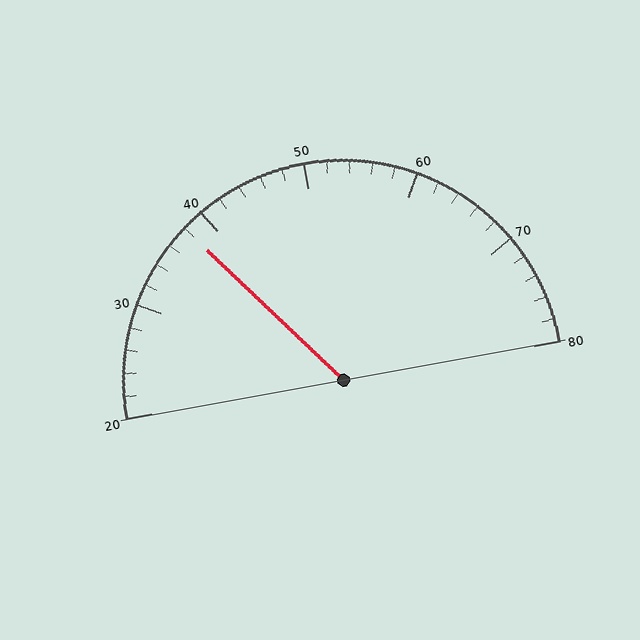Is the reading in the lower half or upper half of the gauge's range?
The reading is in the lower half of the range (20 to 80).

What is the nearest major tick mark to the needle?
The nearest major tick mark is 40.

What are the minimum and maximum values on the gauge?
The gauge ranges from 20 to 80.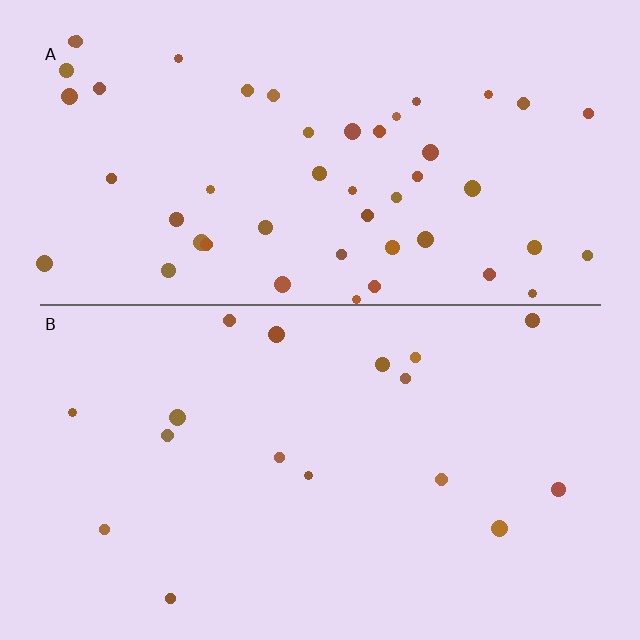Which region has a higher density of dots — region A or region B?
A (the top).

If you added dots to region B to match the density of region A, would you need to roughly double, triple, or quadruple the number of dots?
Approximately triple.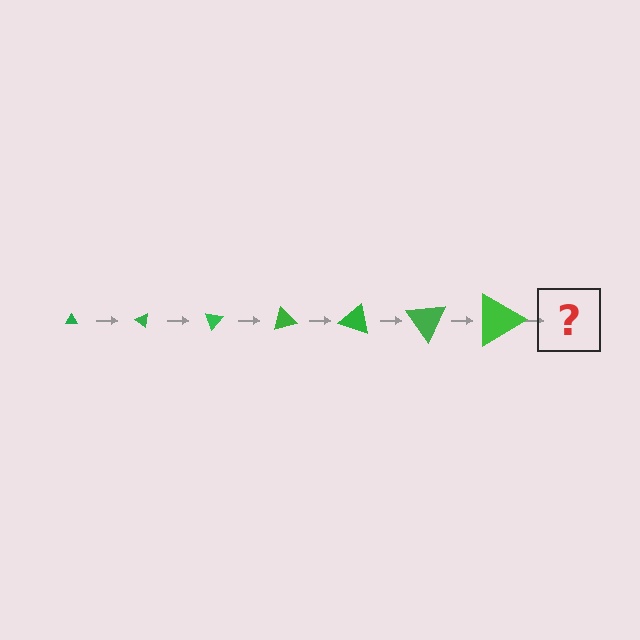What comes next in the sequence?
The next element should be a triangle, larger than the previous one and rotated 245 degrees from the start.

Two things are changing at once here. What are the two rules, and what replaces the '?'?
The two rules are that the triangle grows larger each step and it rotates 35 degrees each step. The '?' should be a triangle, larger than the previous one and rotated 245 degrees from the start.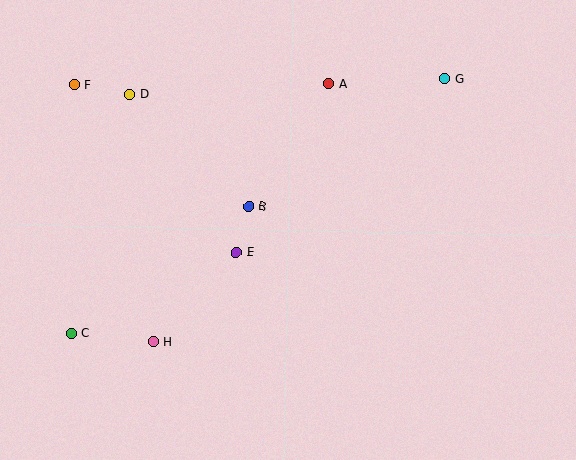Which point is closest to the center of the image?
Point B at (249, 207) is closest to the center.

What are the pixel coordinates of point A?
Point A is at (329, 84).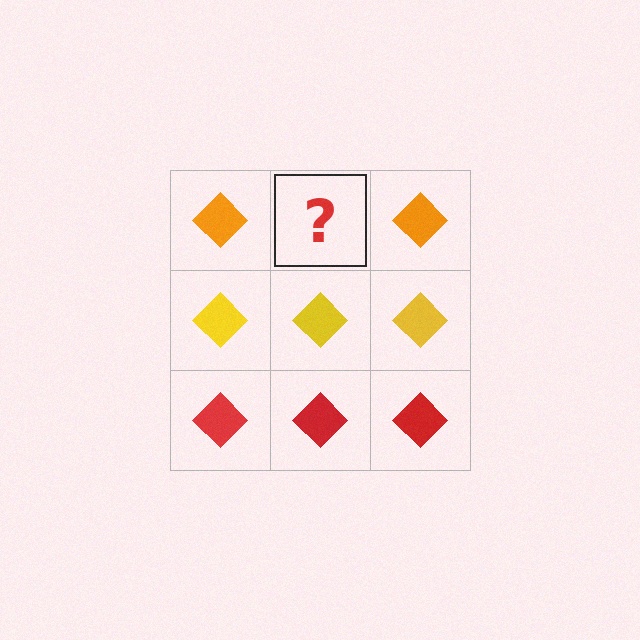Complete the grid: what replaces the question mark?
The question mark should be replaced with an orange diamond.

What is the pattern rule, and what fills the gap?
The rule is that each row has a consistent color. The gap should be filled with an orange diamond.